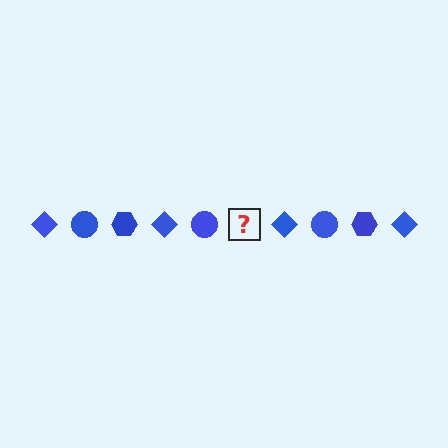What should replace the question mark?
The question mark should be replaced with a blue hexagon.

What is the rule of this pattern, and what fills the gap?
The rule is that the pattern cycles through diamond, circle, hexagon shapes in blue. The gap should be filled with a blue hexagon.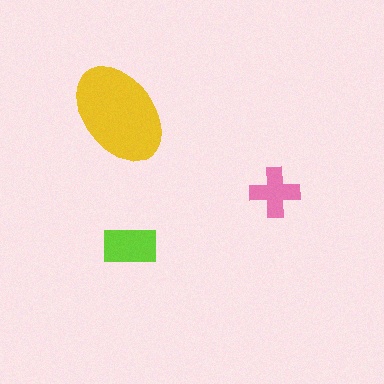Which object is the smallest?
The pink cross.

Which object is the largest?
The yellow ellipse.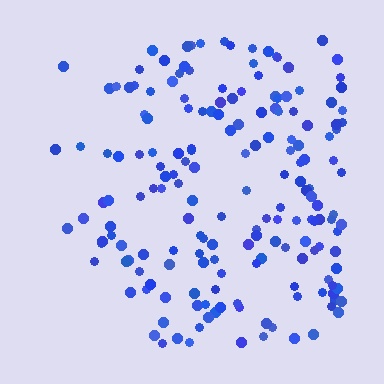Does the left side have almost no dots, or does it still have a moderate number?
Still a moderate number, just noticeably fewer than the right.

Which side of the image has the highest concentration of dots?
The right.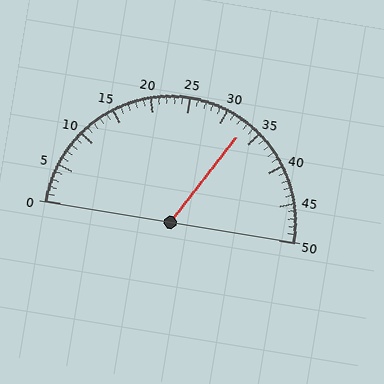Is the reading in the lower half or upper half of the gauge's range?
The reading is in the upper half of the range (0 to 50).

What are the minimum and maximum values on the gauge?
The gauge ranges from 0 to 50.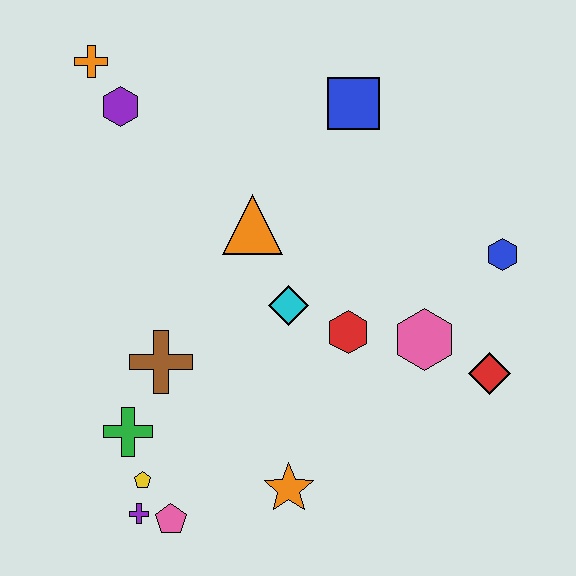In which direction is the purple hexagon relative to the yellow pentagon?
The purple hexagon is above the yellow pentagon.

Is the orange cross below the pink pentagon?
No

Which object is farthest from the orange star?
The orange cross is farthest from the orange star.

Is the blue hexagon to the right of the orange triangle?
Yes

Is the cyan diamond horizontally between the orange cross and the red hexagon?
Yes